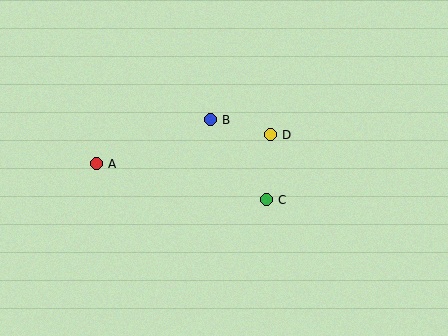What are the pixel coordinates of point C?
Point C is at (266, 200).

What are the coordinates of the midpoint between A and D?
The midpoint between A and D is at (183, 149).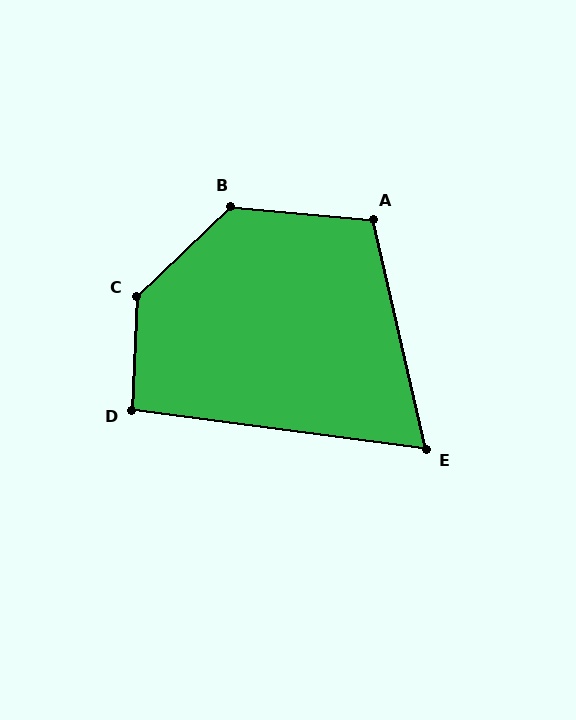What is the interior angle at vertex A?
Approximately 108 degrees (obtuse).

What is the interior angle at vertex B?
Approximately 131 degrees (obtuse).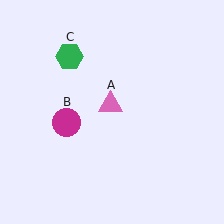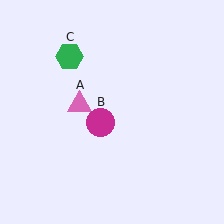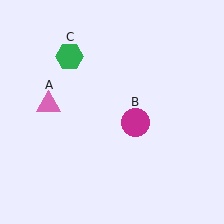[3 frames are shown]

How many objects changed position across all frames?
2 objects changed position: pink triangle (object A), magenta circle (object B).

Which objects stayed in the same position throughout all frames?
Green hexagon (object C) remained stationary.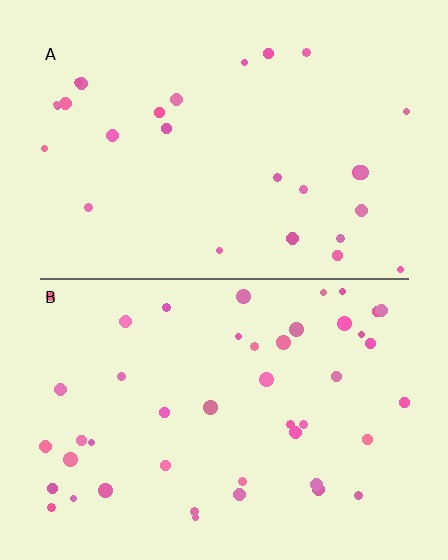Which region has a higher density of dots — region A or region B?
B (the bottom).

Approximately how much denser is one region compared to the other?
Approximately 1.7× — region B over region A.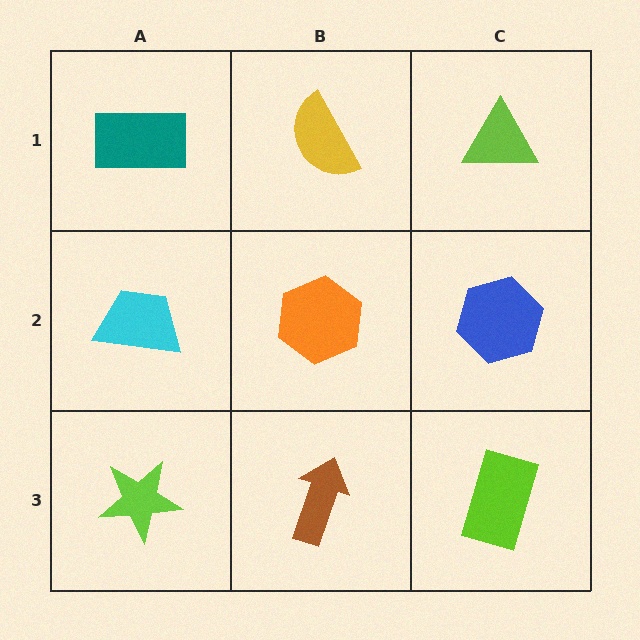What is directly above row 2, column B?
A yellow semicircle.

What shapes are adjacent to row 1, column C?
A blue hexagon (row 2, column C), a yellow semicircle (row 1, column B).